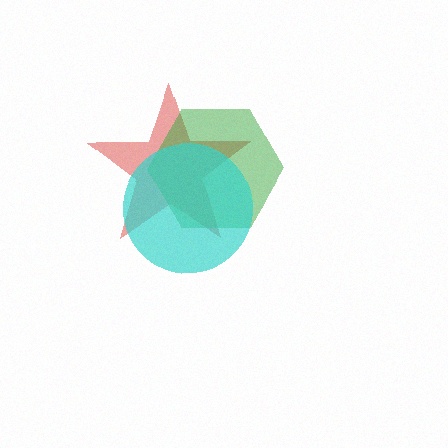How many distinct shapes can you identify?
There are 3 distinct shapes: a red star, a green hexagon, a cyan circle.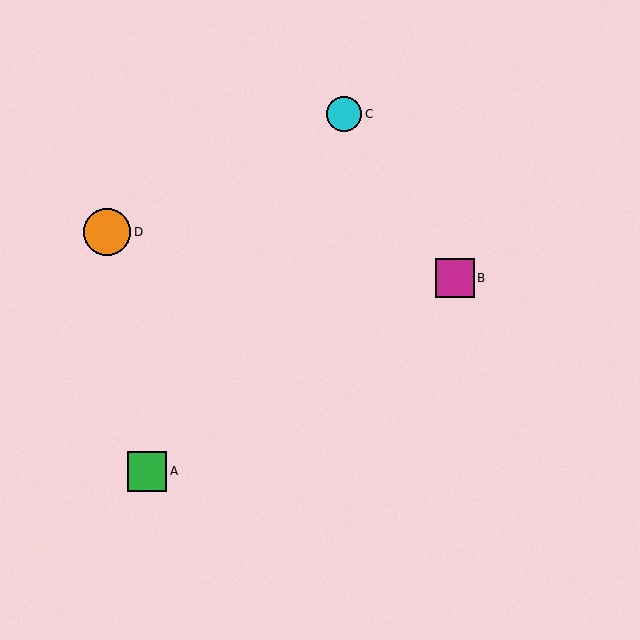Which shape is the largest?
The orange circle (labeled D) is the largest.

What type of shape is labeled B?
Shape B is a magenta square.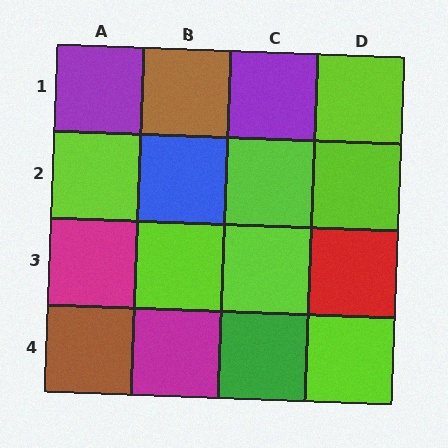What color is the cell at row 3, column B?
Lime.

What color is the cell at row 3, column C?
Lime.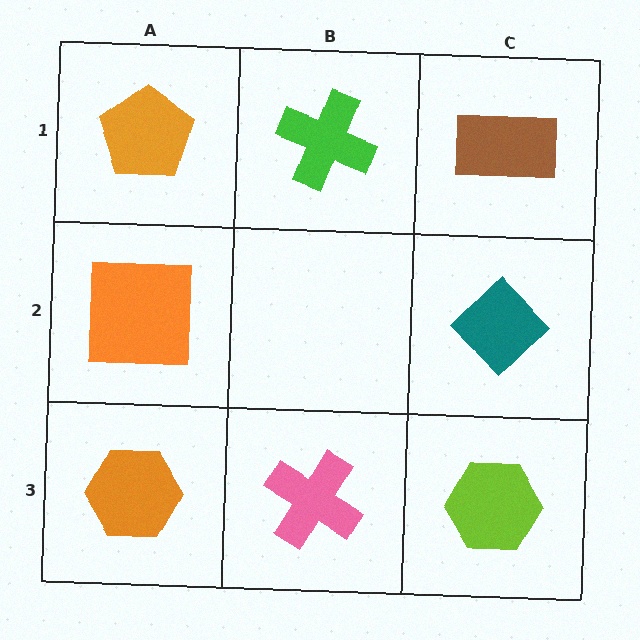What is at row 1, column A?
An orange pentagon.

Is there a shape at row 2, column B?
No, that cell is empty.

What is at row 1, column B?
A green cross.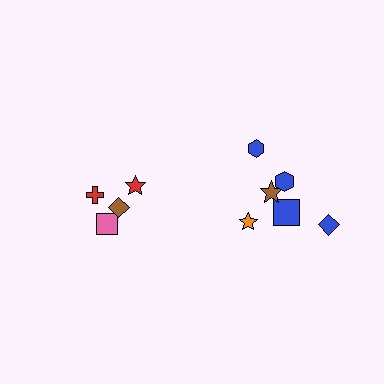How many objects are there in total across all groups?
There are 10 objects.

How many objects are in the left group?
There are 4 objects.